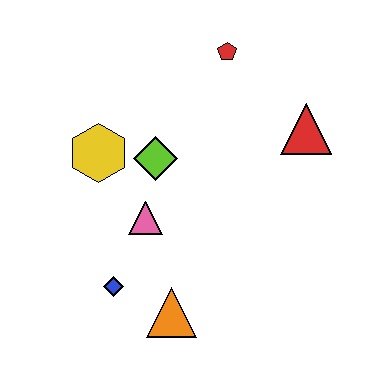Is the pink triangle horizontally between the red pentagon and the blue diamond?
Yes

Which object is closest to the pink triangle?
The lime diamond is closest to the pink triangle.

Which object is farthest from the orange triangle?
The red pentagon is farthest from the orange triangle.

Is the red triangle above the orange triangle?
Yes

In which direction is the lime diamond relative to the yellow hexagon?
The lime diamond is to the right of the yellow hexagon.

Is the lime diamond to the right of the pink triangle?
Yes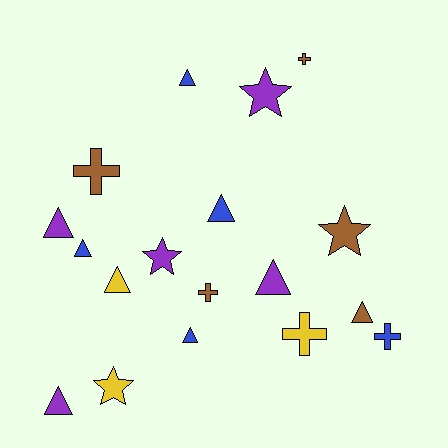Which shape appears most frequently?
Triangle, with 9 objects.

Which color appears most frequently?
Purple, with 5 objects.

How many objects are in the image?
There are 18 objects.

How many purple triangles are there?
There are 3 purple triangles.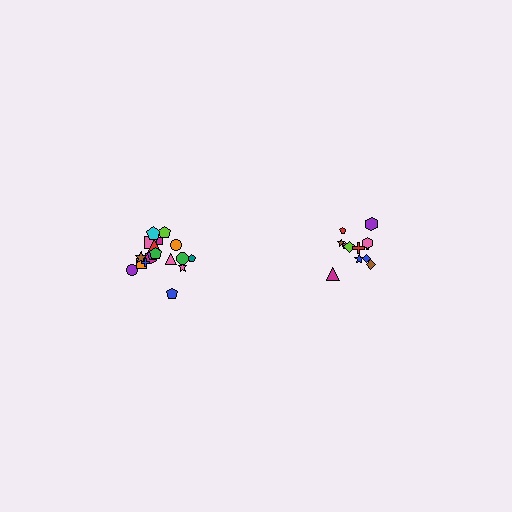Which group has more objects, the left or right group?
The left group.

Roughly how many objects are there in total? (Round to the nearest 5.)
Roughly 30 objects in total.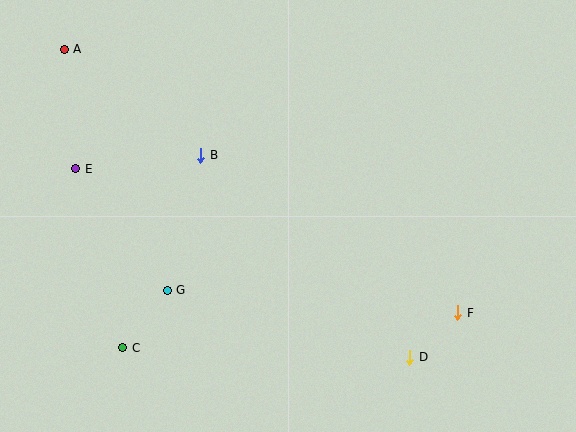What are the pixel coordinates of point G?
Point G is at (167, 290).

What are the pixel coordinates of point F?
Point F is at (458, 313).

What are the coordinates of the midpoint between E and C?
The midpoint between E and C is at (99, 258).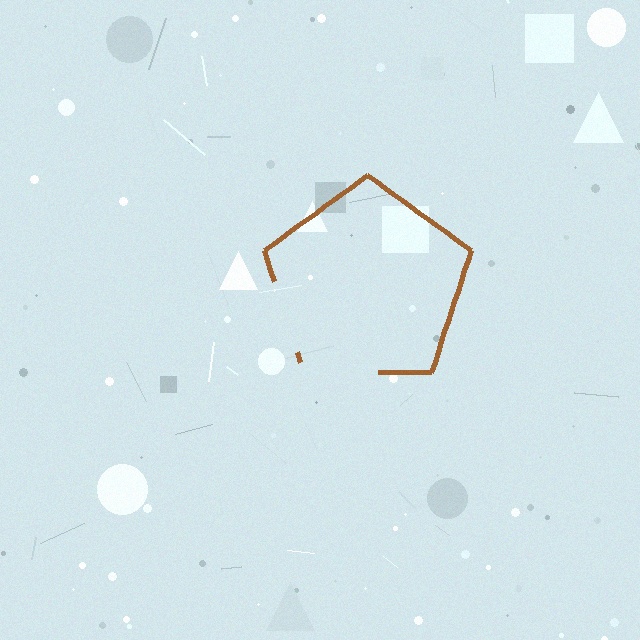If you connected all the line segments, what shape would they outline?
They would outline a pentagon.